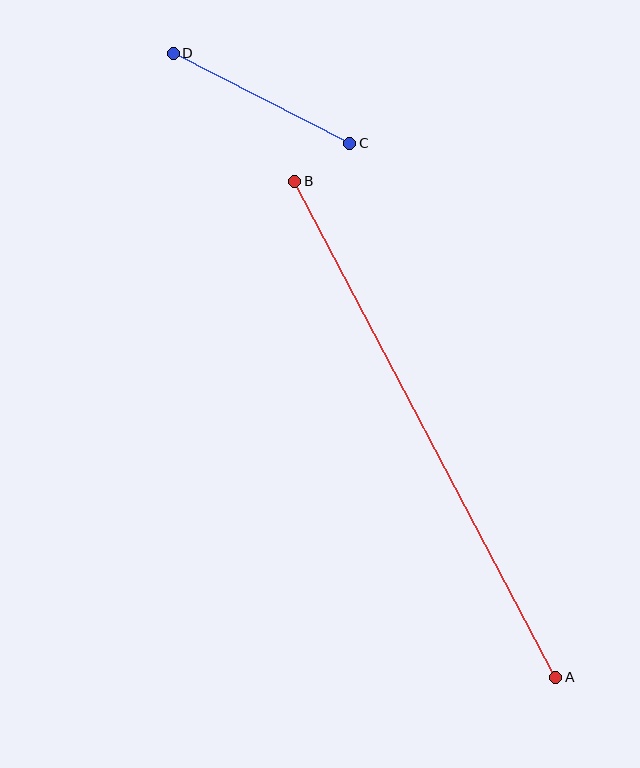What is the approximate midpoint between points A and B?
The midpoint is at approximately (425, 429) pixels.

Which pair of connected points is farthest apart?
Points A and B are farthest apart.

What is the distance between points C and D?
The distance is approximately 198 pixels.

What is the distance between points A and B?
The distance is approximately 560 pixels.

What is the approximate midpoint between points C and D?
The midpoint is at approximately (262, 98) pixels.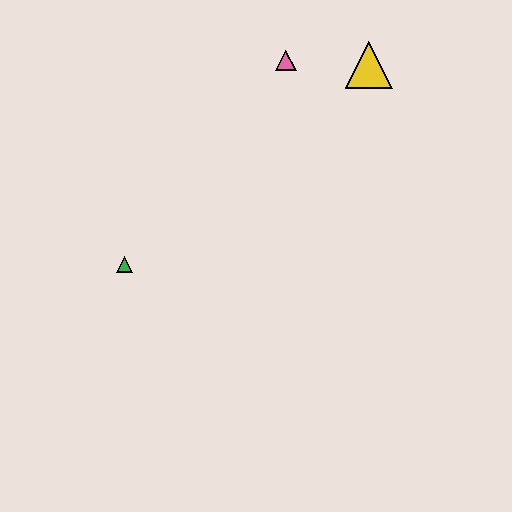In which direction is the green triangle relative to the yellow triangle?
The green triangle is to the left of the yellow triangle.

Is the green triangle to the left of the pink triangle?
Yes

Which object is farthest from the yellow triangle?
The green triangle is farthest from the yellow triangle.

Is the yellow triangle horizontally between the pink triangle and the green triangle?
No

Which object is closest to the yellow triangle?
The pink triangle is closest to the yellow triangle.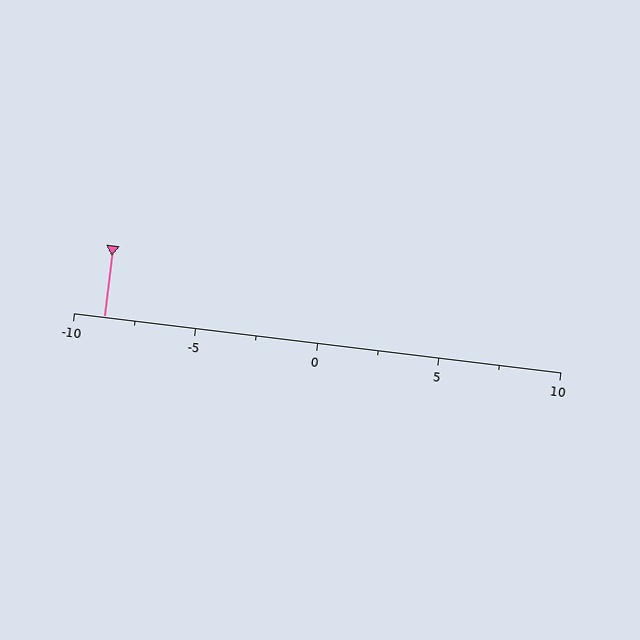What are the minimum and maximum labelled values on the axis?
The axis runs from -10 to 10.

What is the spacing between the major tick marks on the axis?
The major ticks are spaced 5 apart.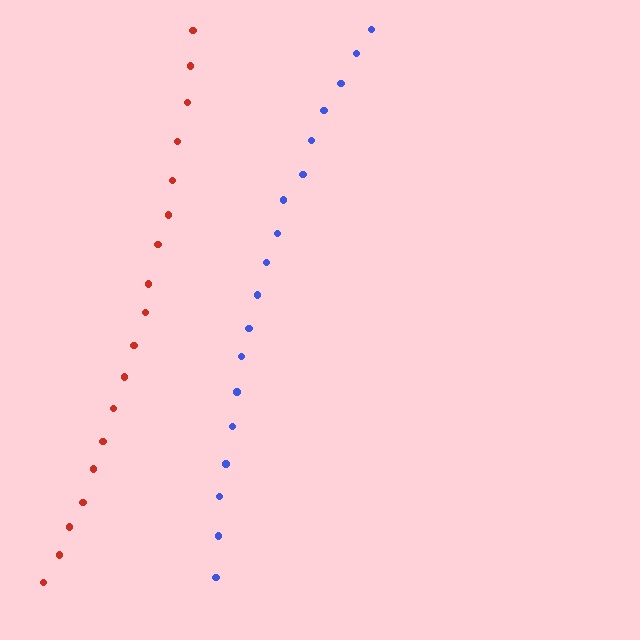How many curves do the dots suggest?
There are 2 distinct paths.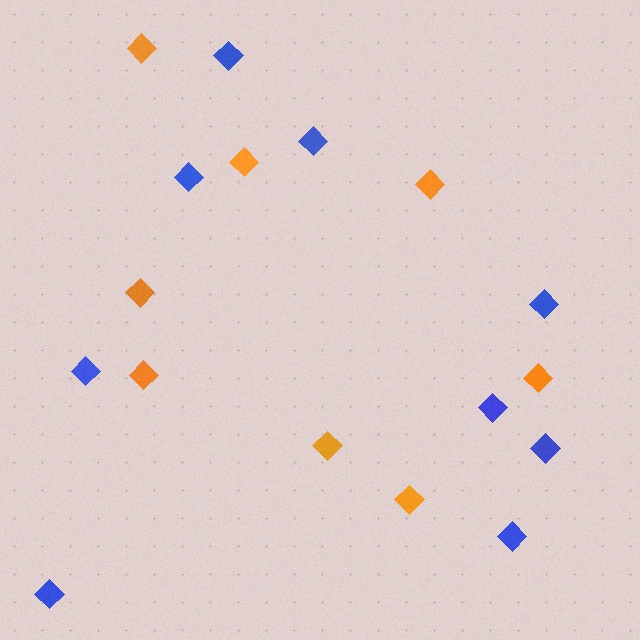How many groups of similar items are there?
There are 2 groups: one group of blue diamonds (9) and one group of orange diamonds (8).